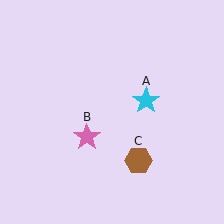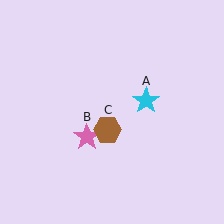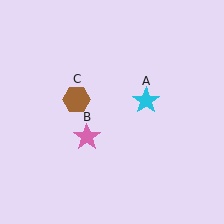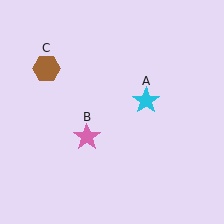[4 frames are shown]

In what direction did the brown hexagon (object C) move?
The brown hexagon (object C) moved up and to the left.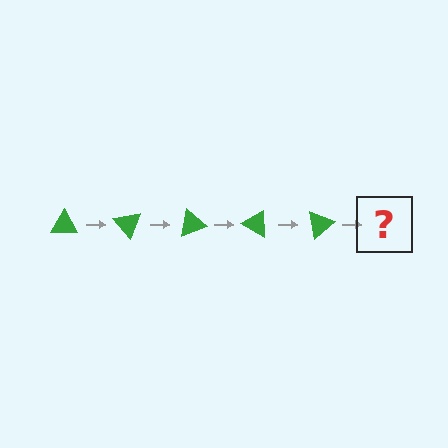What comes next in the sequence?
The next element should be a green triangle rotated 250 degrees.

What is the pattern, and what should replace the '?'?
The pattern is that the triangle rotates 50 degrees each step. The '?' should be a green triangle rotated 250 degrees.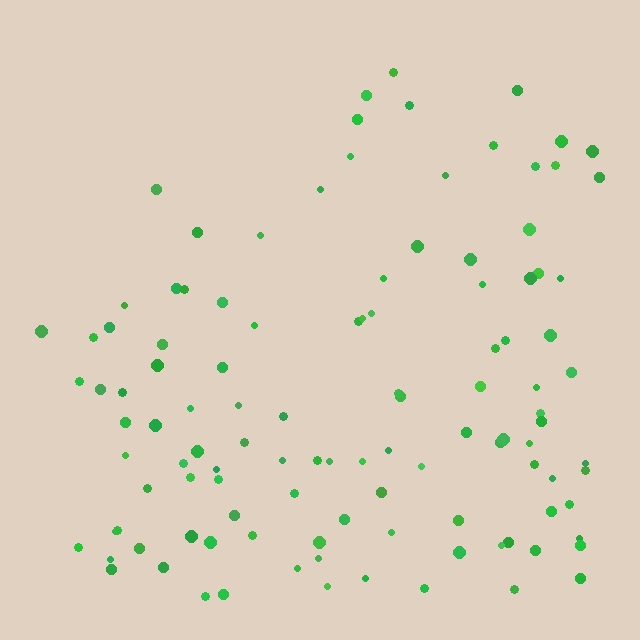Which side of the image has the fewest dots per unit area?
The top.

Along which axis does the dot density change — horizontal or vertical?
Vertical.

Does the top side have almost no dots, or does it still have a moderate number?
Still a moderate number, just noticeably fewer than the bottom.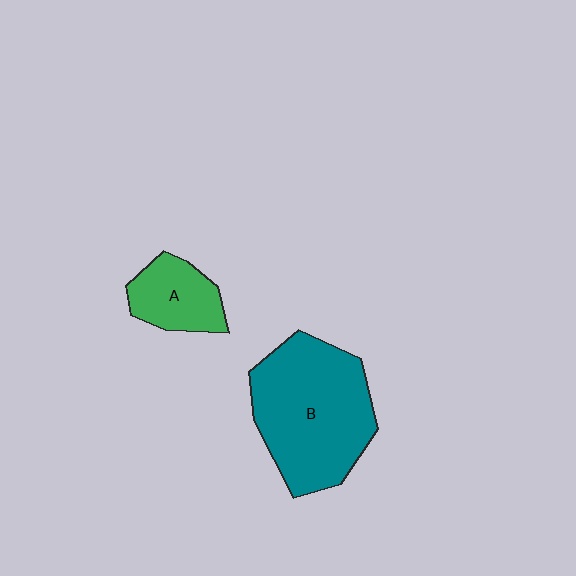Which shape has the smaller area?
Shape A (green).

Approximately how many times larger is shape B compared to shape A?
Approximately 2.5 times.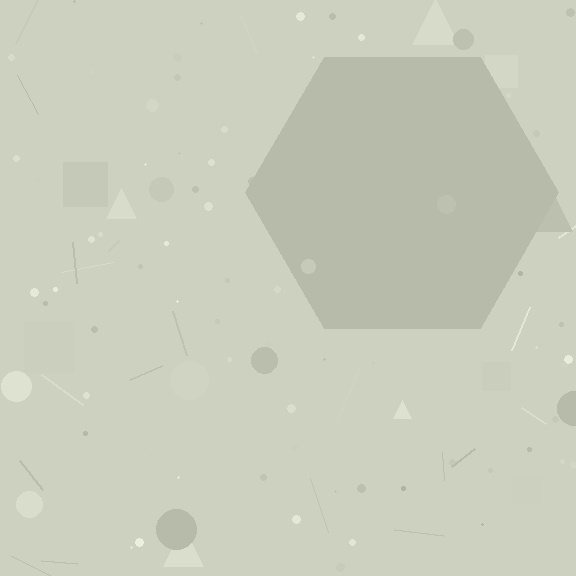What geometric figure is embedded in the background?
A hexagon is embedded in the background.